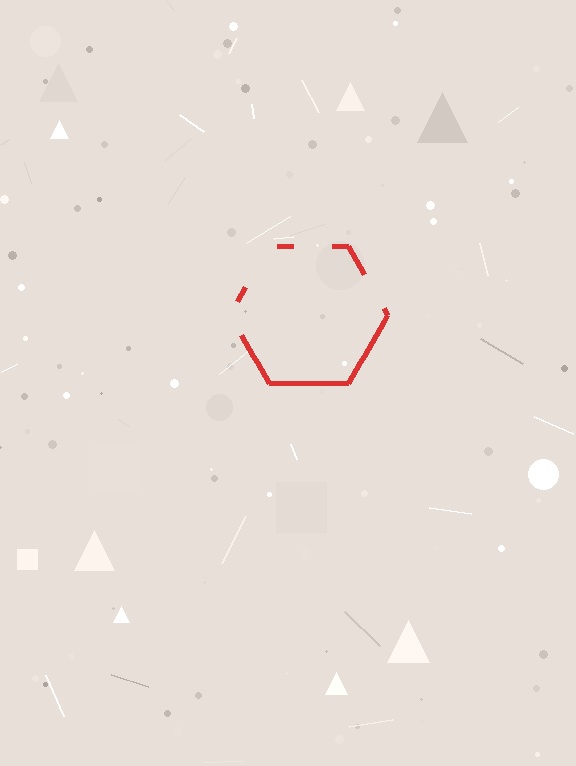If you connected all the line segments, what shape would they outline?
They would outline a hexagon.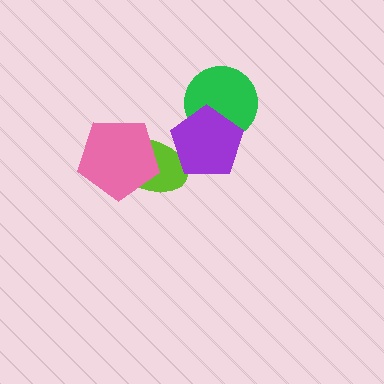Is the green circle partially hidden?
Yes, it is partially covered by another shape.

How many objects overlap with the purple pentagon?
2 objects overlap with the purple pentagon.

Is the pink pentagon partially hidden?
No, no other shape covers it.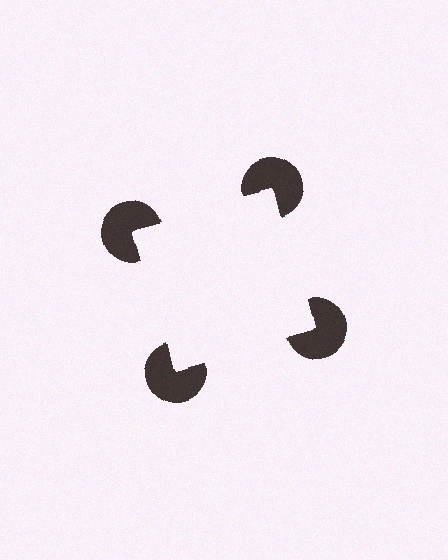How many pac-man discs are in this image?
There are 4 — one at each vertex of the illusory square.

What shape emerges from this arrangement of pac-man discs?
An illusory square — its edges are inferred from the aligned wedge cuts in the pac-man discs, not physically drawn.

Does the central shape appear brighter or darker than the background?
It typically appears slightly brighter than the background, even though no actual brightness change is drawn.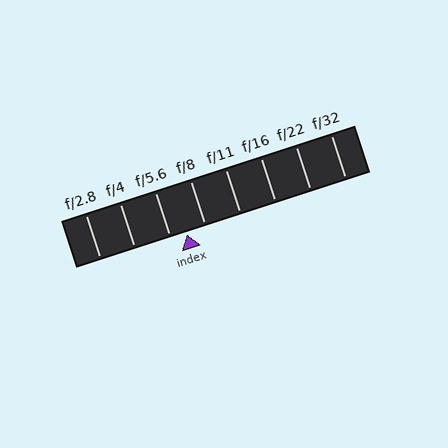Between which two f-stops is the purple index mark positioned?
The index mark is between f/5.6 and f/8.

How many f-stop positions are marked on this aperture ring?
There are 8 f-stop positions marked.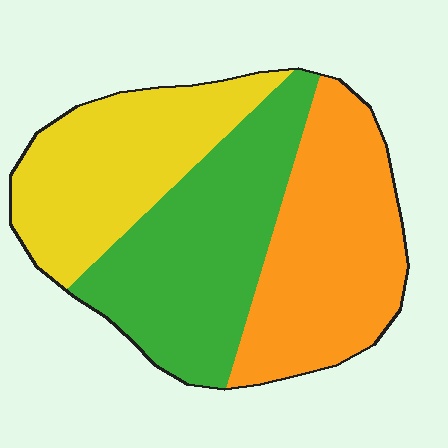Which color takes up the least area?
Yellow, at roughly 30%.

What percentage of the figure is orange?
Orange covers about 35% of the figure.